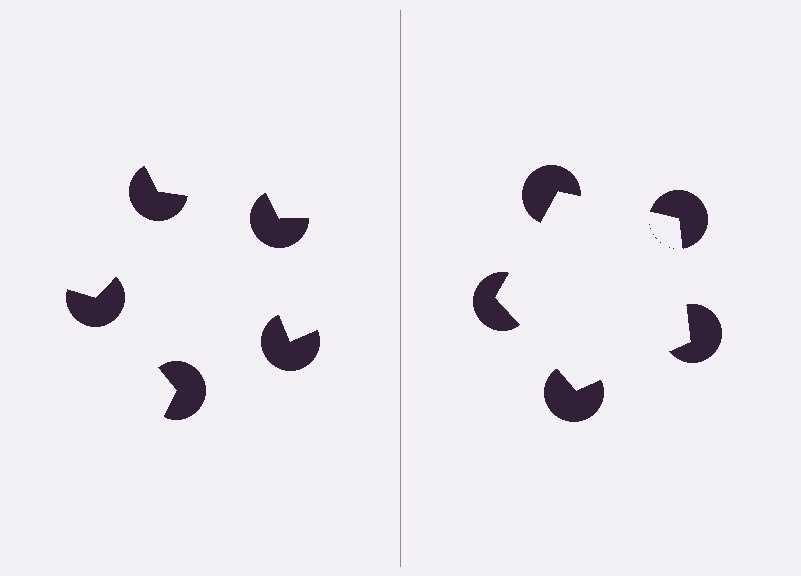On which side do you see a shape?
An illusory pentagon appears on the right side. On the left side the wedge cuts are rotated, so no coherent shape forms.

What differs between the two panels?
The pac-man discs are positioned identically on both sides; only the wedge orientations differ. On the right they align to a pentagon; on the left they are misaligned.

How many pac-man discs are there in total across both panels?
10 — 5 on each side.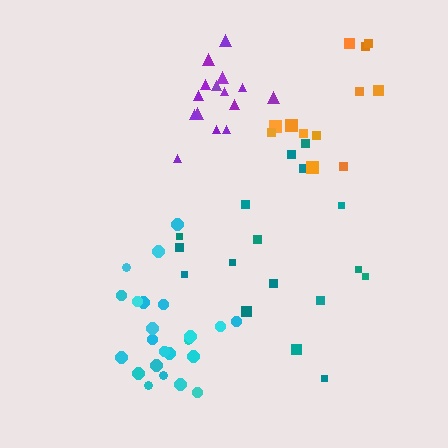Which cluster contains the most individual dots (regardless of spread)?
Cyan (23).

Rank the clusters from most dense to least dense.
cyan, purple, orange, teal.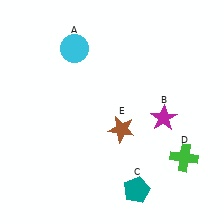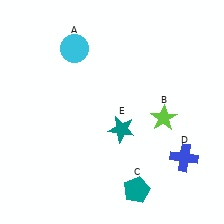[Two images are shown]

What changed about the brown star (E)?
In Image 1, E is brown. In Image 2, it changed to teal.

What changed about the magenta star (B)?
In Image 1, B is magenta. In Image 2, it changed to lime.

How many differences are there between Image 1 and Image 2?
There are 3 differences between the two images.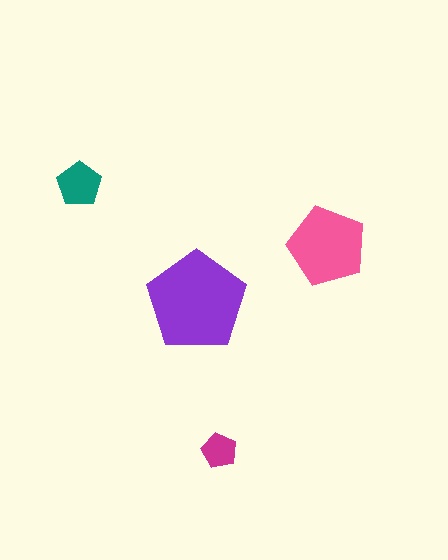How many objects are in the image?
There are 4 objects in the image.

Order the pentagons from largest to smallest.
the purple one, the pink one, the teal one, the magenta one.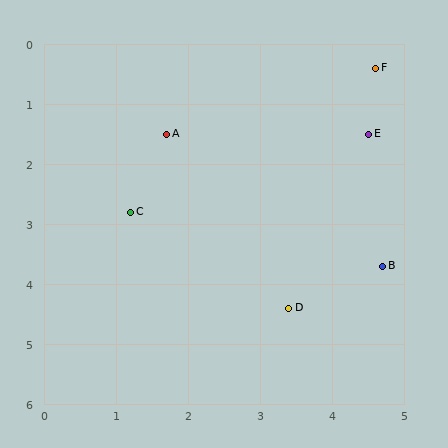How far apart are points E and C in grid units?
Points E and C are about 3.5 grid units apart.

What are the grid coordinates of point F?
Point F is at approximately (4.6, 0.4).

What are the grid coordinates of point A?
Point A is at approximately (1.7, 1.5).